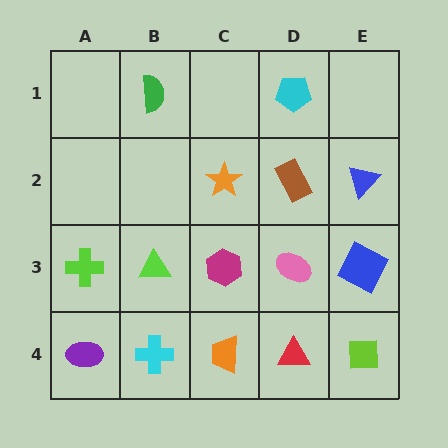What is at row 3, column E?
A blue square.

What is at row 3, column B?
A lime triangle.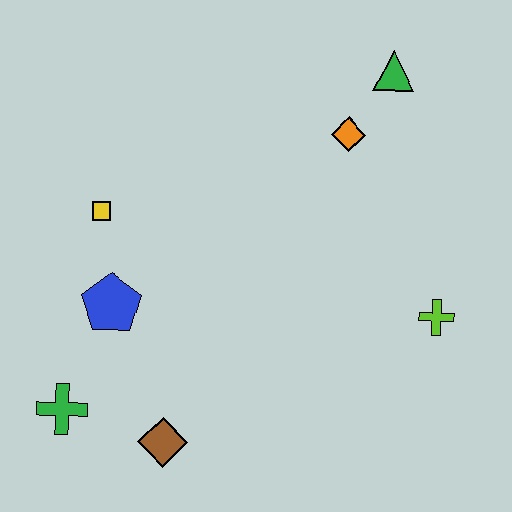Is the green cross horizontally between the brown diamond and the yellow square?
No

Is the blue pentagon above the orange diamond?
No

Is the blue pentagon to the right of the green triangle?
No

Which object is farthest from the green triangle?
The green cross is farthest from the green triangle.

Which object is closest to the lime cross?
The orange diamond is closest to the lime cross.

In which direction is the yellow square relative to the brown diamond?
The yellow square is above the brown diamond.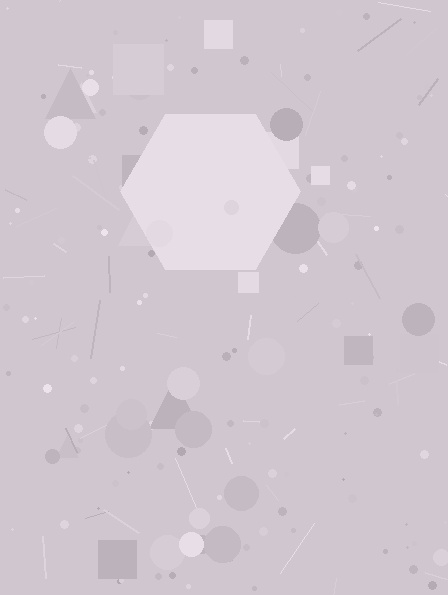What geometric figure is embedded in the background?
A hexagon is embedded in the background.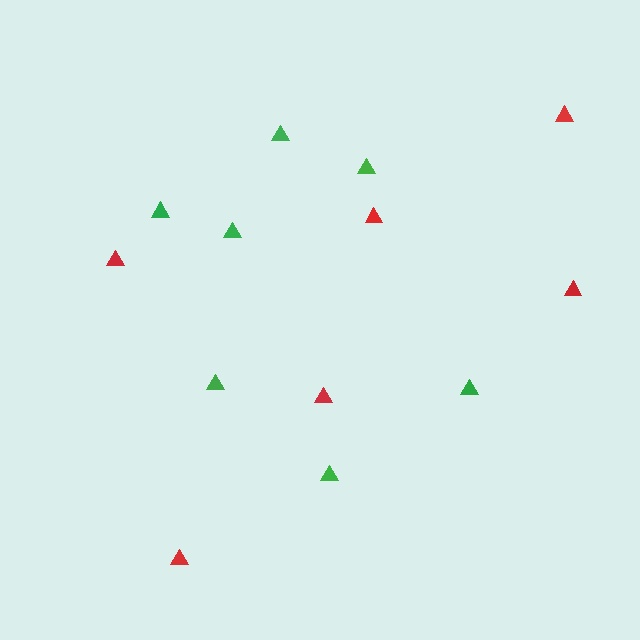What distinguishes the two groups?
There are 2 groups: one group of red triangles (6) and one group of green triangles (7).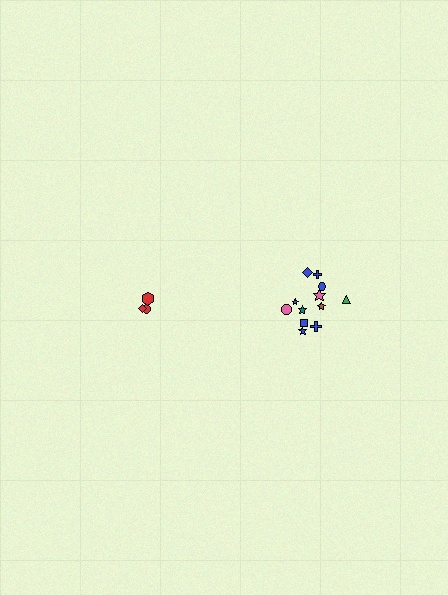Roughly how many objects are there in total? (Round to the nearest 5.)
Roughly 15 objects in total.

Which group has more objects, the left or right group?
The right group.